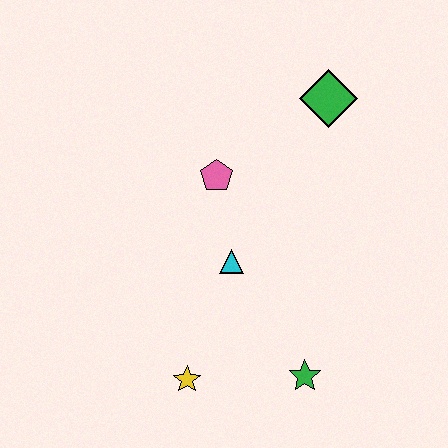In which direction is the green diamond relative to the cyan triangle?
The green diamond is above the cyan triangle.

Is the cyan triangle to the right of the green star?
No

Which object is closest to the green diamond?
The pink pentagon is closest to the green diamond.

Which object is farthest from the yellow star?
The green diamond is farthest from the yellow star.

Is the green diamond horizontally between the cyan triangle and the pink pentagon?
No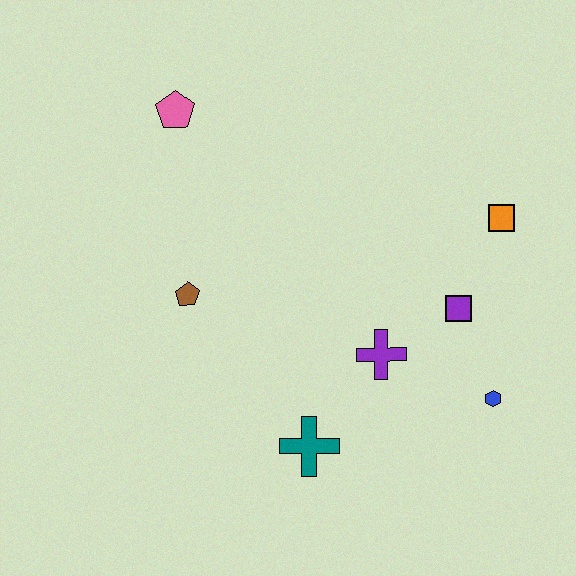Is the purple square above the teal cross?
Yes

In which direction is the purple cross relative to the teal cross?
The purple cross is above the teal cross.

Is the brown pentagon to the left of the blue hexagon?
Yes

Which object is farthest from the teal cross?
The pink pentagon is farthest from the teal cross.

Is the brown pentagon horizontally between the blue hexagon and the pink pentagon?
Yes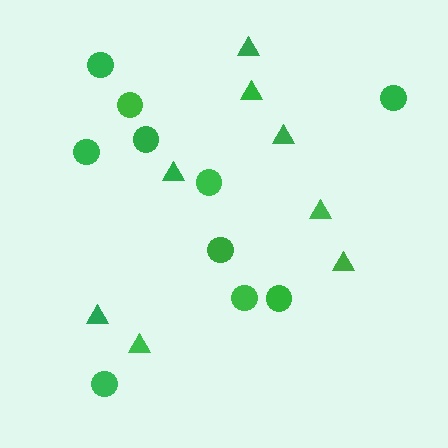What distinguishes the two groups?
There are 2 groups: one group of circles (10) and one group of triangles (8).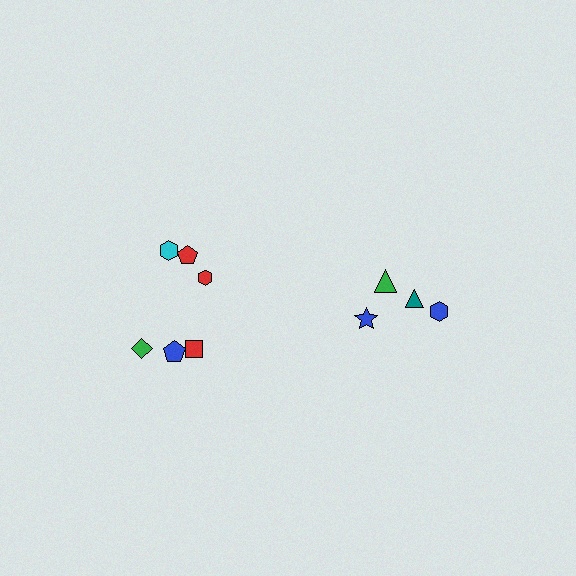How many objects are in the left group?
There are 6 objects.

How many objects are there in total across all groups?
There are 10 objects.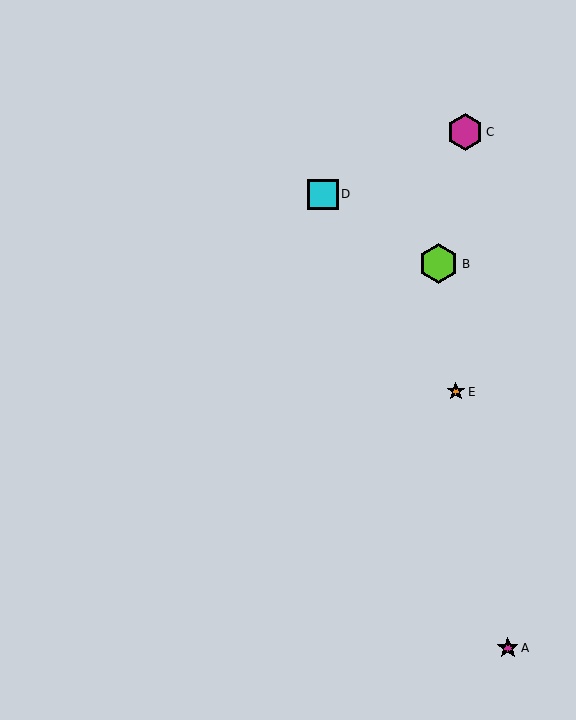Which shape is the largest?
The lime hexagon (labeled B) is the largest.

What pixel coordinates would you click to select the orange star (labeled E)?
Click at (456, 392) to select the orange star E.